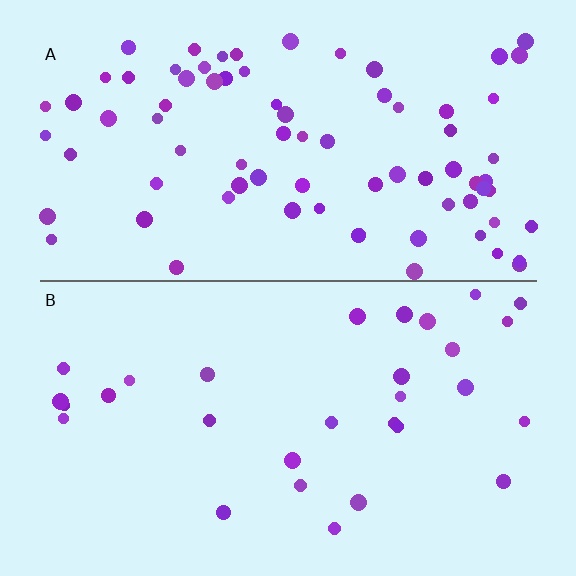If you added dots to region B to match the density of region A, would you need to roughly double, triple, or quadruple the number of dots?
Approximately triple.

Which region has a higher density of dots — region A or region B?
A (the top).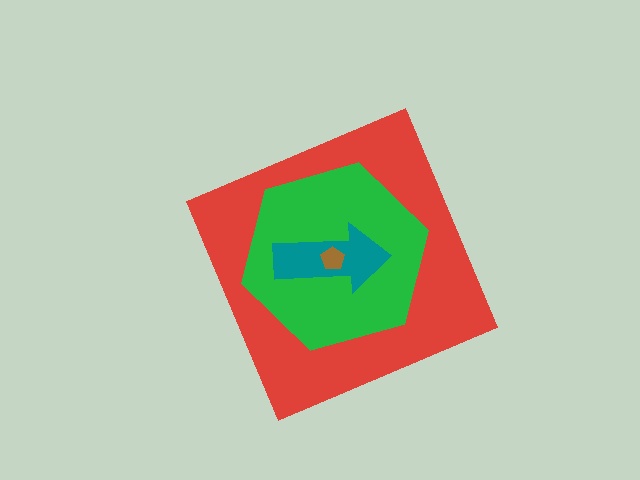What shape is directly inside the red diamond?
The green hexagon.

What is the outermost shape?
The red diamond.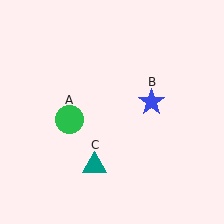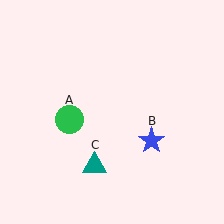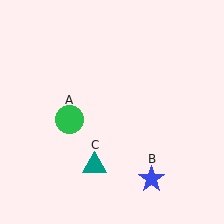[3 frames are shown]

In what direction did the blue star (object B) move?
The blue star (object B) moved down.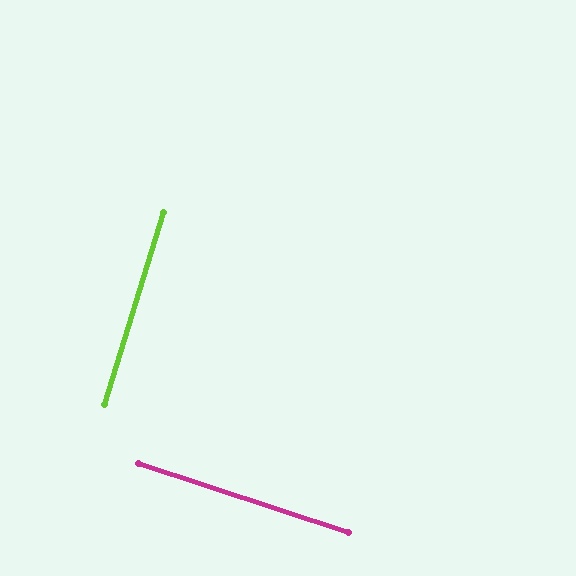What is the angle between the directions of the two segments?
Approximately 89 degrees.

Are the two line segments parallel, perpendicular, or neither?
Perpendicular — they meet at approximately 89°.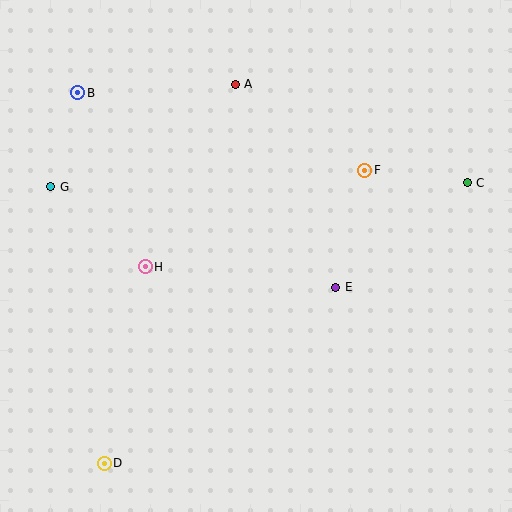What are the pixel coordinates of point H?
Point H is at (145, 267).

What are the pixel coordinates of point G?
Point G is at (51, 187).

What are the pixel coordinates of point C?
Point C is at (467, 183).